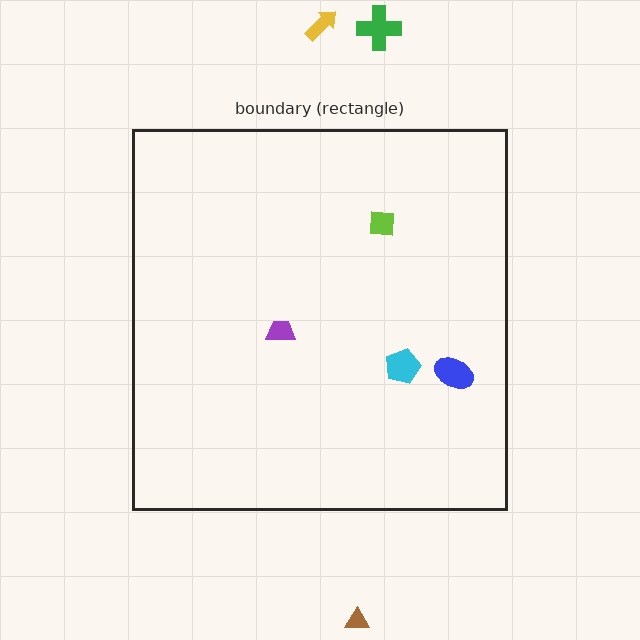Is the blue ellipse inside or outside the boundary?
Inside.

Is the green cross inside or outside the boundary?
Outside.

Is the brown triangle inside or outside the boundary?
Outside.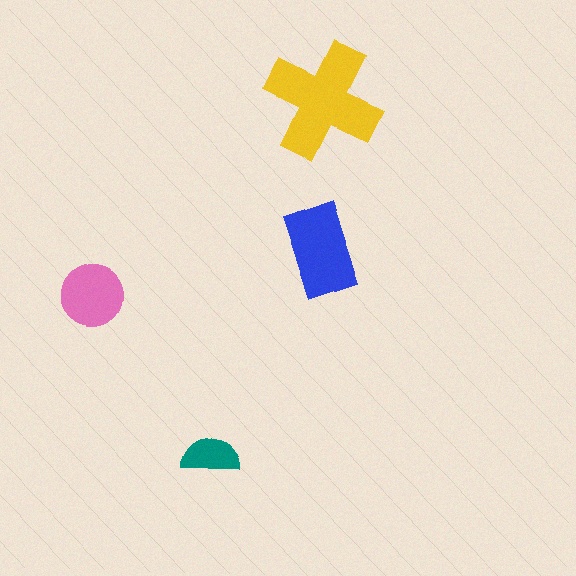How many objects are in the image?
There are 4 objects in the image.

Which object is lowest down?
The teal semicircle is bottommost.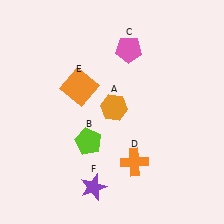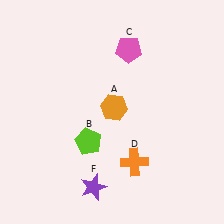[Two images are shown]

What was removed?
The orange square (E) was removed in Image 2.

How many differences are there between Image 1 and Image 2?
There is 1 difference between the two images.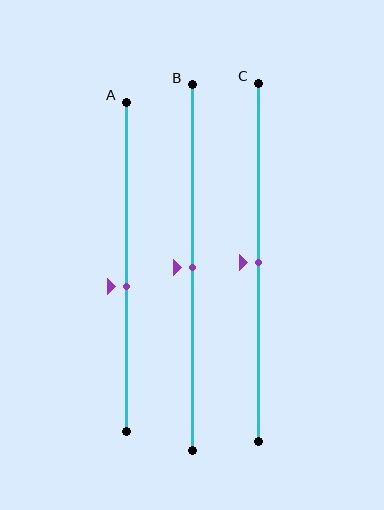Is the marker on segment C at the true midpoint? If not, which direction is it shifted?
Yes, the marker on segment C is at the true midpoint.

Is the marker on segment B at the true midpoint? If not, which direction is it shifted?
Yes, the marker on segment B is at the true midpoint.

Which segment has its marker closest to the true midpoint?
Segment B has its marker closest to the true midpoint.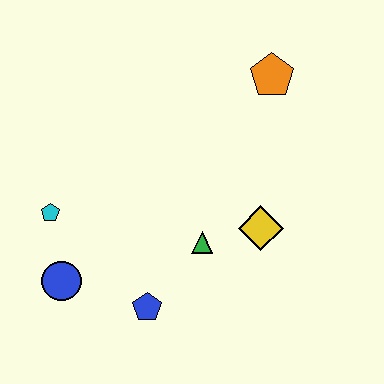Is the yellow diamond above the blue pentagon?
Yes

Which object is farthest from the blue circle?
The orange pentagon is farthest from the blue circle.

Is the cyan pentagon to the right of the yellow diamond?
No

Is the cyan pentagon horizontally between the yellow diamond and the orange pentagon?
No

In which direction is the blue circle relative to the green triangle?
The blue circle is to the left of the green triangle.